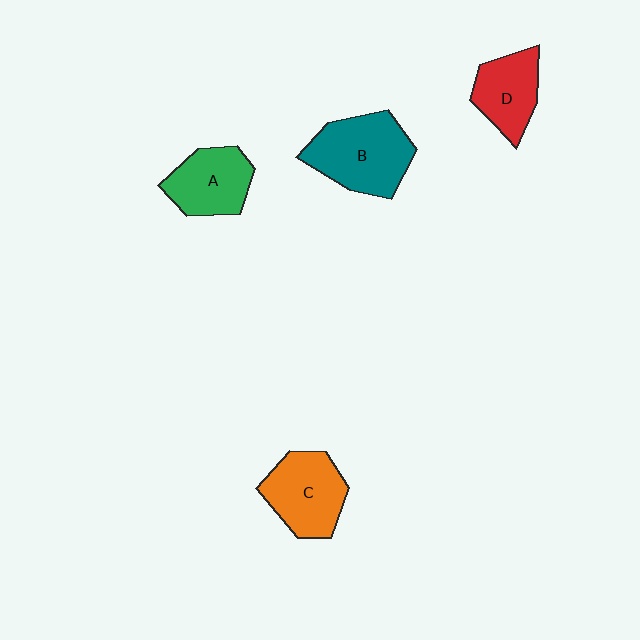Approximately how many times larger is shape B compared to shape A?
Approximately 1.4 times.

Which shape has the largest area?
Shape B (teal).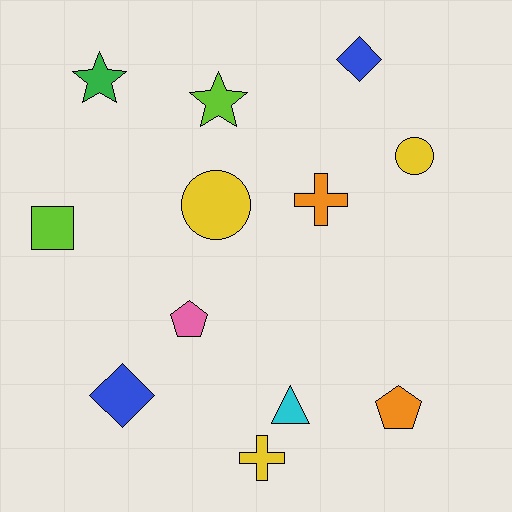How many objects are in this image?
There are 12 objects.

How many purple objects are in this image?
There are no purple objects.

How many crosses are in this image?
There are 2 crosses.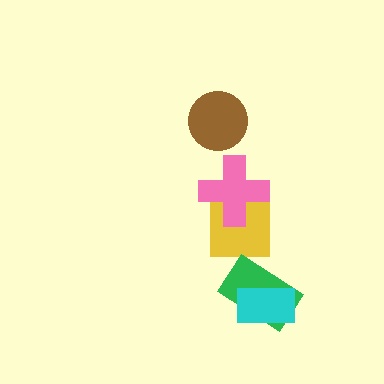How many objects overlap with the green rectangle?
1 object overlaps with the green rectangle.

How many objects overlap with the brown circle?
0 objects overlap with the brown circle.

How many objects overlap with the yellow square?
1 object overlaps with the yellow square.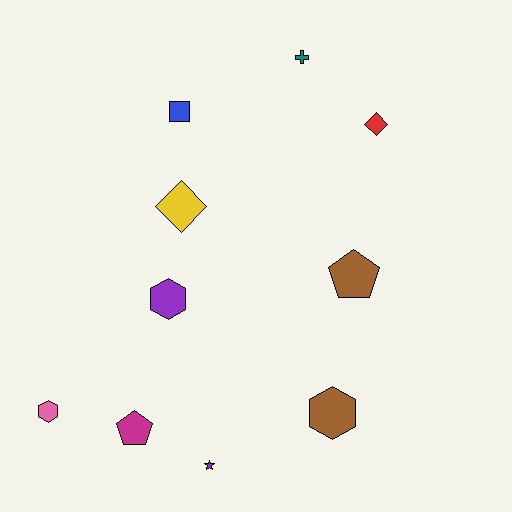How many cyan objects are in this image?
There are no cyan objects.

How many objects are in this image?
There are 10 objects.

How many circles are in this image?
There are no circles.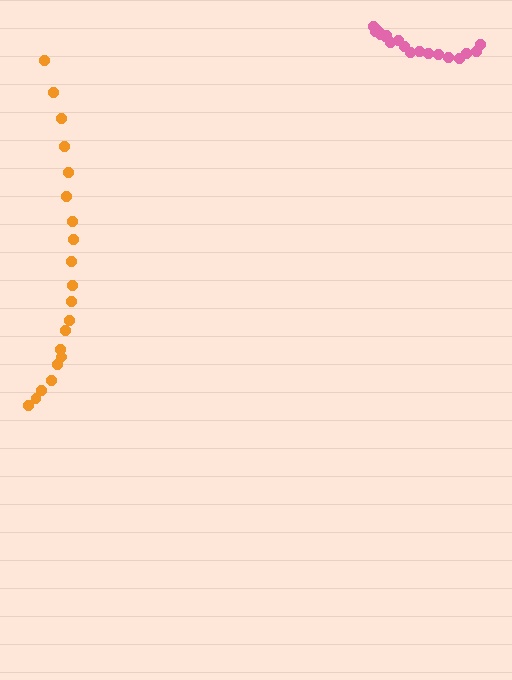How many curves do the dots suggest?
There are 2 distinct paths.